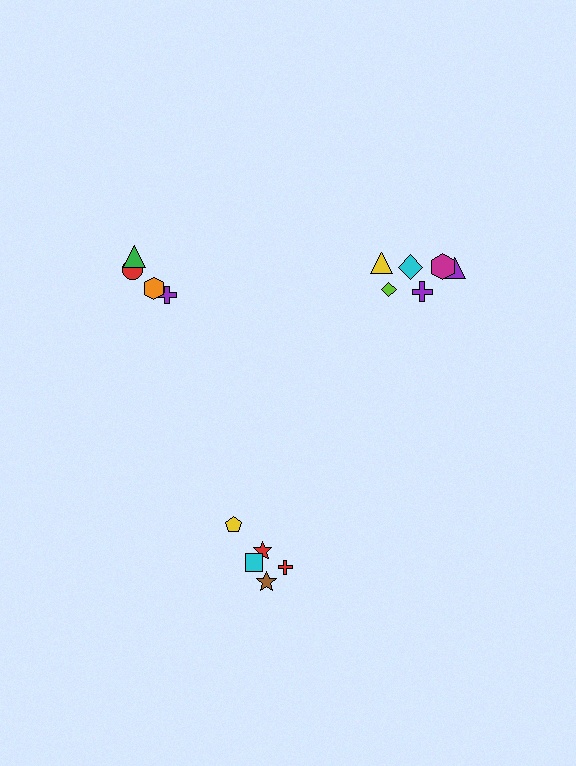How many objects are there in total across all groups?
There are 15 objects.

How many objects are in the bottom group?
There are 5 objects.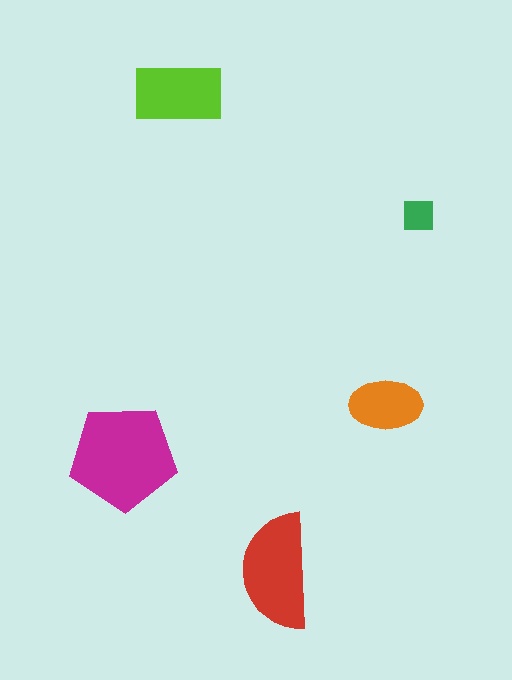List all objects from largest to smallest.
The magenta pentagon, the red semicircle, the lime rectangle, the orange ellipse, the green square.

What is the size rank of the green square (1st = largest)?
5th.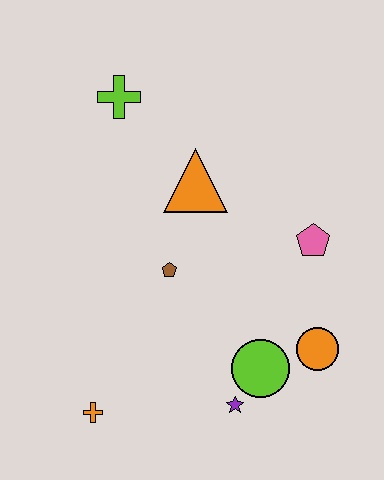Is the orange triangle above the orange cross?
Yes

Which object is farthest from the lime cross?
The purple star is farthest from the lime cross.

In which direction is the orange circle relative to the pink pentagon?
The orange circle is below the pink pentagon.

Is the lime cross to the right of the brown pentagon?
No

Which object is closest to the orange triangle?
The brown pentagon is closest to the orange triangle.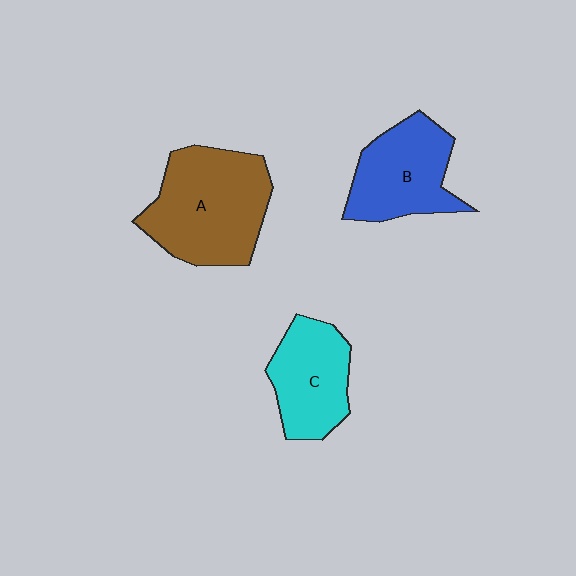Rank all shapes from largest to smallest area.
From largest to smallest: A (brown), B (blue), C (cyan).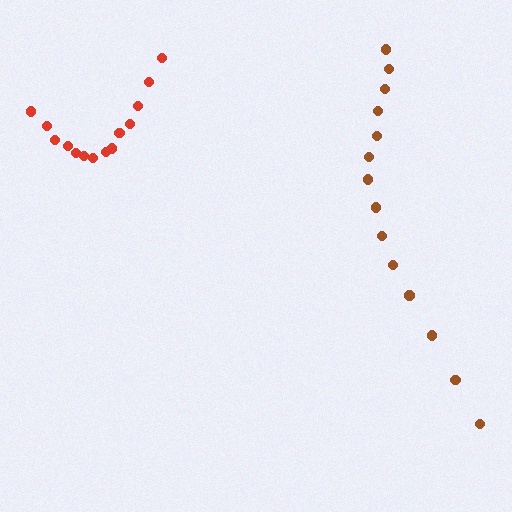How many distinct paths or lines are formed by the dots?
There are 2 distinct paths.